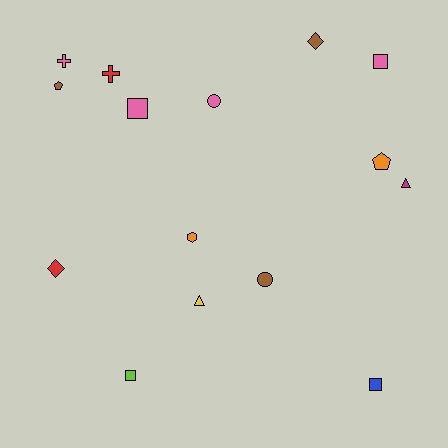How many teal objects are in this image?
There are no teal objects.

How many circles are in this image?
There are 2 circles.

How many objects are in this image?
There are 15 objects.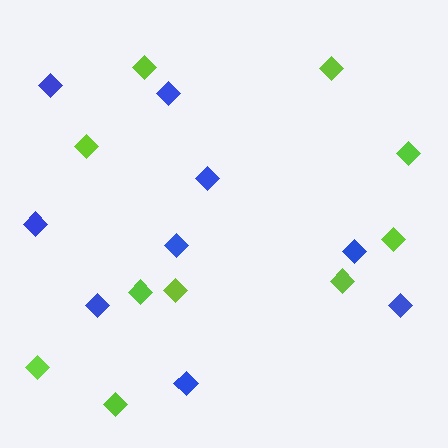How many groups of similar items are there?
There are 2 groups: one group of lime diamonds (10) and one group of blue diamonds (9).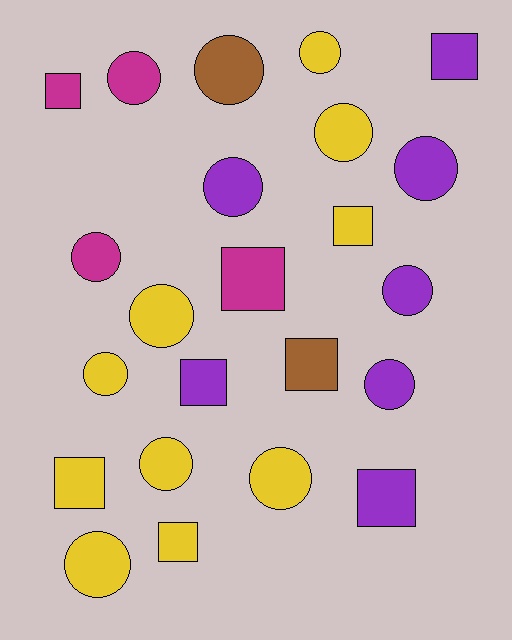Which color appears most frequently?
Yellow, with 10 objects.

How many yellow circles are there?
There are 7 yellow circles.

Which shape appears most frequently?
Circle, with 14 objects.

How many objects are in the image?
There are 23 objects.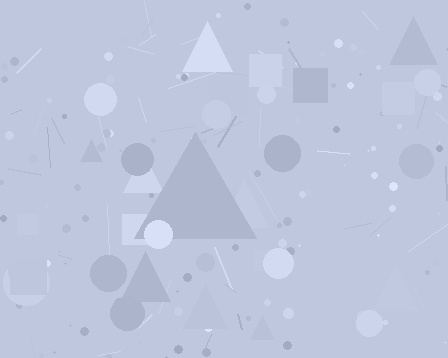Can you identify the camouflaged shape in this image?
The camouflaged shape is a triangle.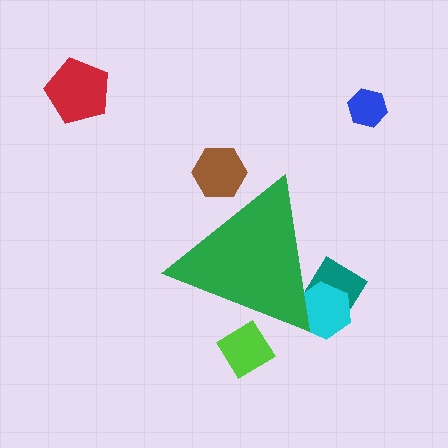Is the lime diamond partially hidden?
Yes, the lime diamond is partially hidden behind the green triangle.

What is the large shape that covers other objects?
A green triangle.